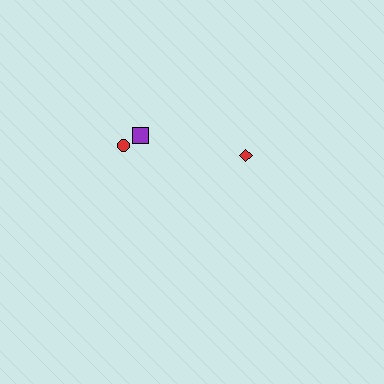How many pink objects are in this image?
There are no pink objects.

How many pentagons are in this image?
There are no pentagons.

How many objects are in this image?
There are 3 objects.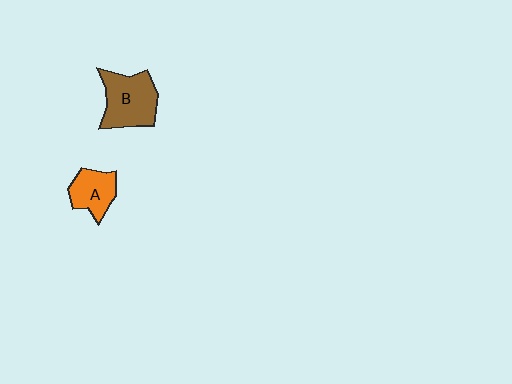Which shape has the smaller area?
Shape A (orange).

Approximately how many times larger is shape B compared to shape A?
Approximately 1.5 times.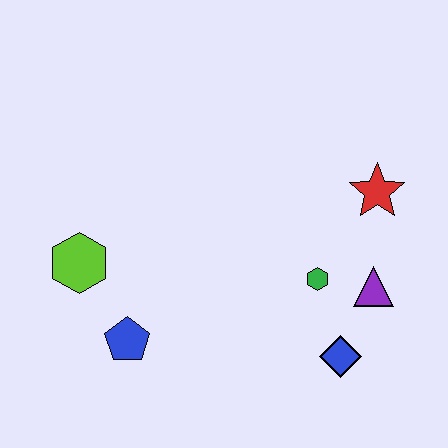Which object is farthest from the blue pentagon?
The red star is farthest from the blue pentagon.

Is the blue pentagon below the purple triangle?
Yes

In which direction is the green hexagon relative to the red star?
The green hexagon is below the red star.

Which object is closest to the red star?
The purple triangle is closest to the red star.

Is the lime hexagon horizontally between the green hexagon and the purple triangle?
No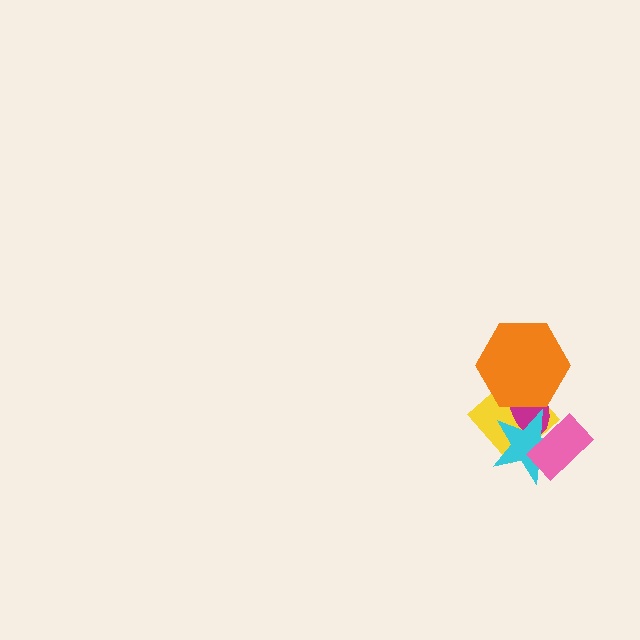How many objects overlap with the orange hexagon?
2 objects overlap with the orange hexagon.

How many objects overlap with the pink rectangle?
3 objects overlap with the pink rectangle.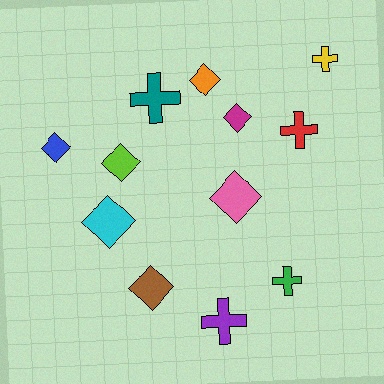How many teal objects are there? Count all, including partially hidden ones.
There is 1 teal object.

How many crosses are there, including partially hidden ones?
There are 5 crosses.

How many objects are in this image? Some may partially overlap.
There are 12 objects.